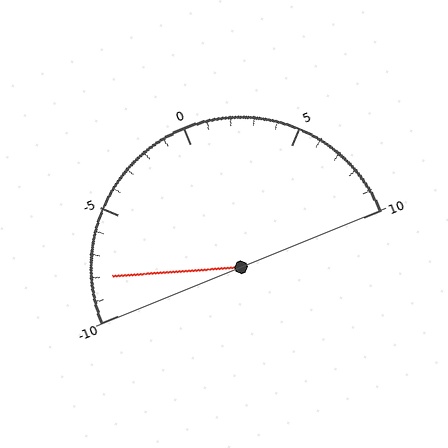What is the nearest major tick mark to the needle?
The nearest major tick mark is -10.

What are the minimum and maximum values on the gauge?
The gauge ranges from -10 to 10.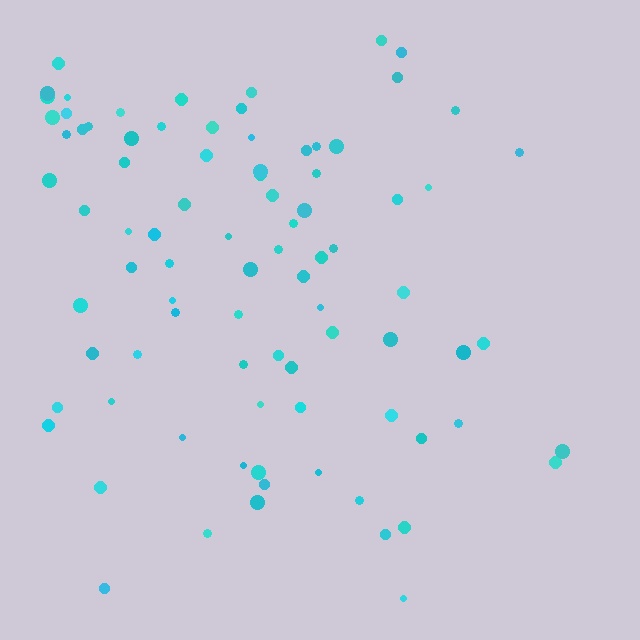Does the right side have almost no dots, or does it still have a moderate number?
Still a moderate number, just noticeably fewer than the left.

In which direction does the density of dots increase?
From right to left, with the left side densest.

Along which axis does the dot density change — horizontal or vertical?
Horizontal.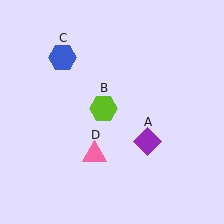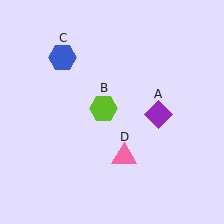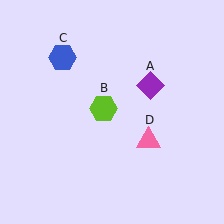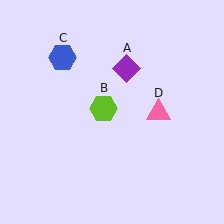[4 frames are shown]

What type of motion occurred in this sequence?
The purple diamond (object A), pink triangle (object D) rotated counterclockwise around the center of the scene.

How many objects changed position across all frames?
2 objects changed position: purple diamond (object A), pink triangle (object D).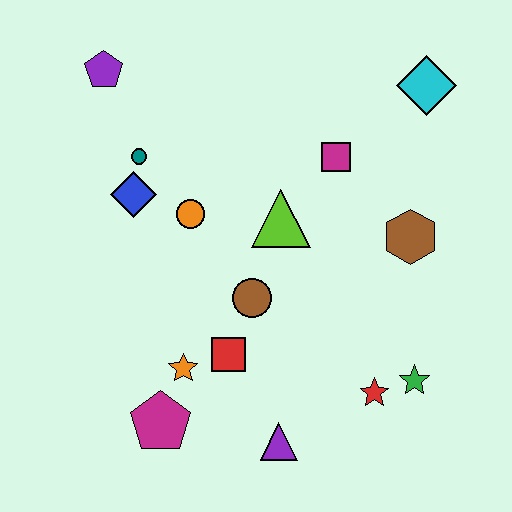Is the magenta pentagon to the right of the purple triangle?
No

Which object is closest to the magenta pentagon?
The orange star is closest to the magenta pentagon.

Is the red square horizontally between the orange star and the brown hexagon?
Yes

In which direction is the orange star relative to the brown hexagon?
The orange star is to the left of the brown hexagon.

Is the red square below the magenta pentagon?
No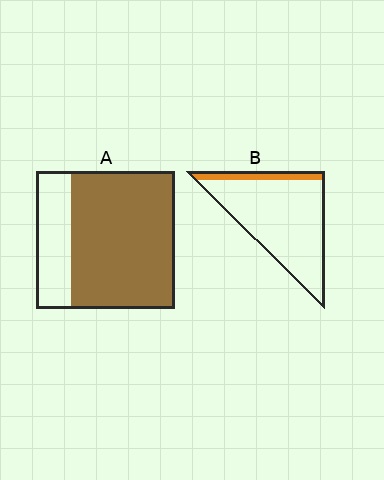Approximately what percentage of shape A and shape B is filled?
A is approximately 75% and B is approximately 15%.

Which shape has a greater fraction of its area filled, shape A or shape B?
Shape A.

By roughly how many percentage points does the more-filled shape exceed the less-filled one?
By roughly 60 percentage points (A over B).